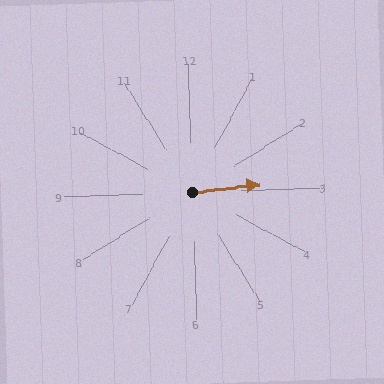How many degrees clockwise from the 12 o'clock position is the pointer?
Approximately 85 degrees.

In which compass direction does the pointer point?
East.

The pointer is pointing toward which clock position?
Roughly 3 o'clock.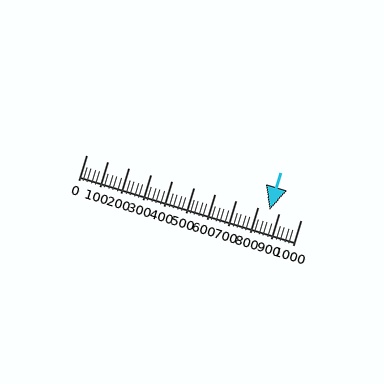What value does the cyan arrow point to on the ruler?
The cyan arrow points to approximately 854.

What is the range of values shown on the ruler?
The ruler shows values from 0 to 1000.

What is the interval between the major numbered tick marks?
The major tick marks are spaced 100 units apart.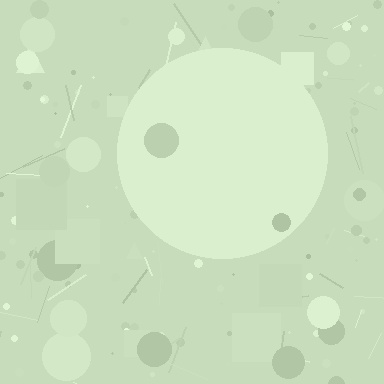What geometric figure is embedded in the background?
A circle is embedded in the background.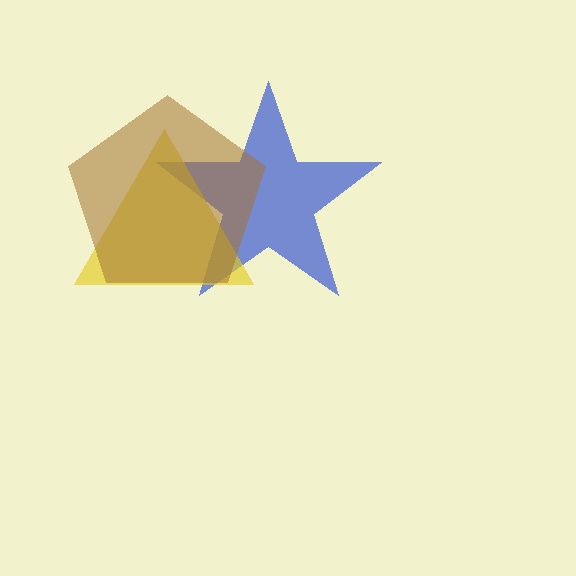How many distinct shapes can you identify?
There are 3 distinct shapes: a blue star, a yellow triangle, a brown pentagon.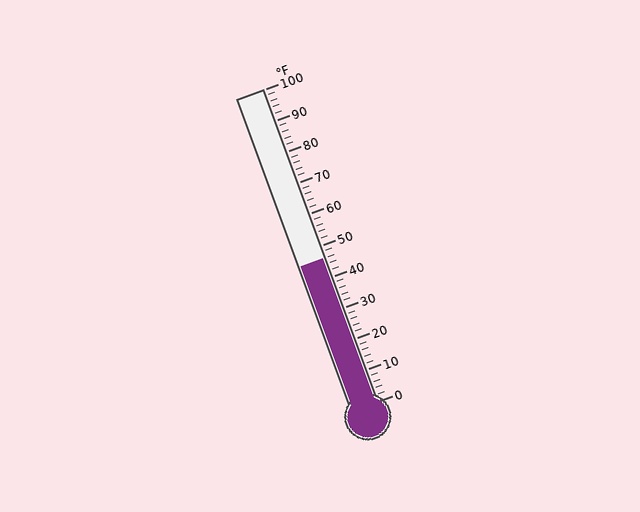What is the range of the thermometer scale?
The thermometer scale ranges from 0°F to 100°F.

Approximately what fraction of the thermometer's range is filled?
The thermometer is filled to approximately 45% of its range.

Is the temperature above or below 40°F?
The temperature is above 40°F.